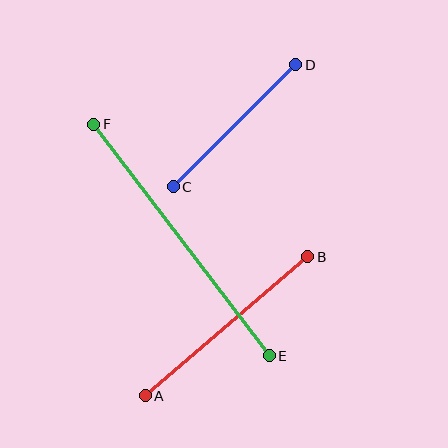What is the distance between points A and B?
The distance is approximately 214 pixels.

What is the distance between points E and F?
The distance is approximately 290 pixels.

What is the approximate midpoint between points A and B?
The midpoint is at approximately (226, 326) pixels.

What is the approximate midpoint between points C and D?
The midpoint is at approximately (234, 126) pixels.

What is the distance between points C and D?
The distance is approximately 173 pixels.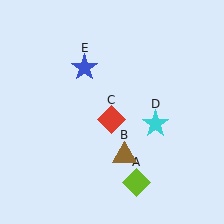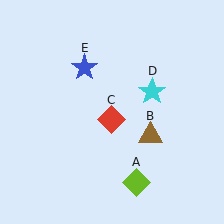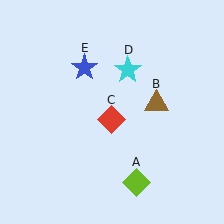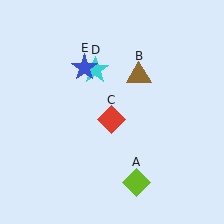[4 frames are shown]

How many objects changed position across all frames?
2 objects changed position: brown triangle (object B), cyan star (object D).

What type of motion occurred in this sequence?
The brown triangle (object B), cyan star (object D) rotated counterclockwise around the center of the scene.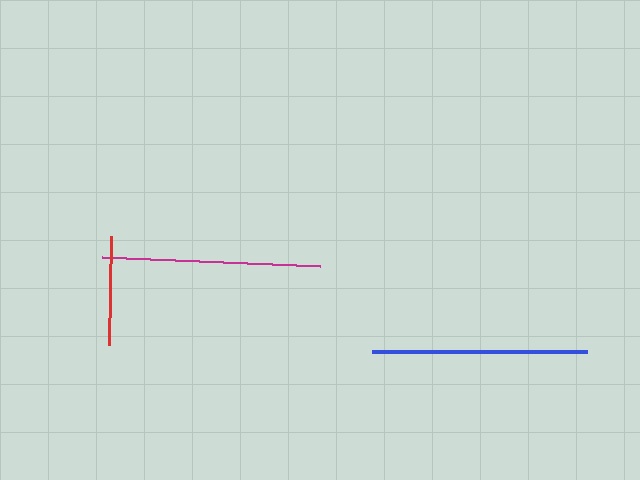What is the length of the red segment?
The red segment is approximately 109 pixels long.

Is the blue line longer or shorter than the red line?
The blue line is longer than the red line.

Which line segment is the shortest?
The red line is the shortest at approximately 109 pixels.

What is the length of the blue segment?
The blue segment is approximately 215 pixels long.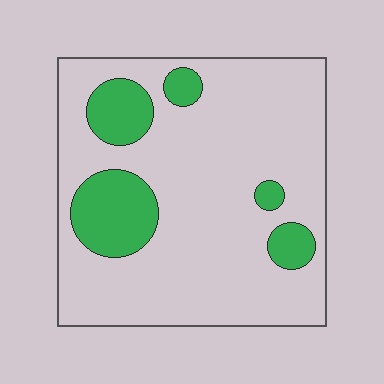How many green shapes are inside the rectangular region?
5.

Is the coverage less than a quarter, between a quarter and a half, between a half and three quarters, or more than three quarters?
Less than a quarter.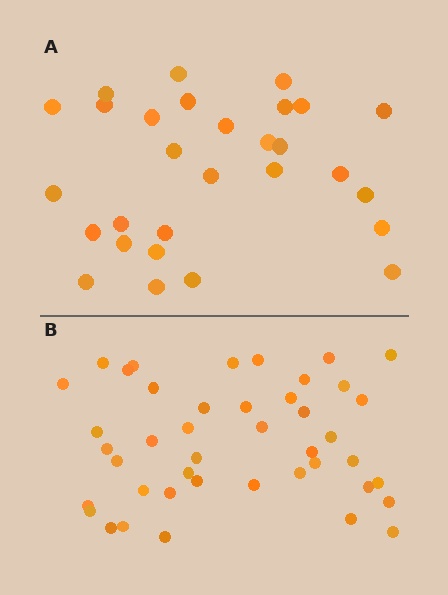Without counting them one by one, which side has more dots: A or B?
Region B (the bottom region) has more dots.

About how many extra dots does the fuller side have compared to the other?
Region B has approximately 15 more dots than region A.